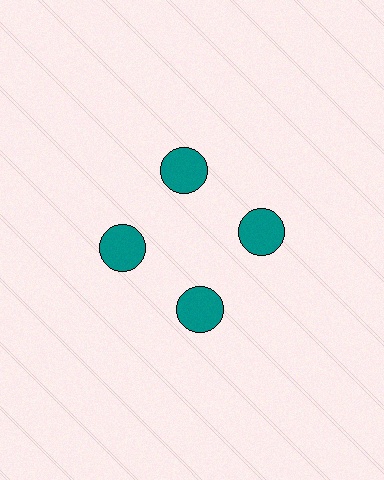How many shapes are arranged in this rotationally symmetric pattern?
There are 4 shapes, arranged in 4 groups of 1.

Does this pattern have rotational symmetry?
Yes, this pattern has 4-fold rotational symmetry. It looks the same after rotating 90 degrees around the center.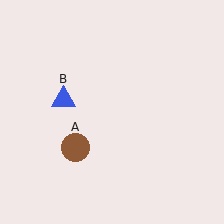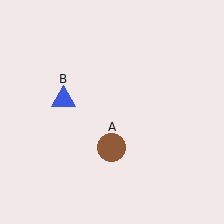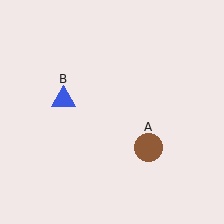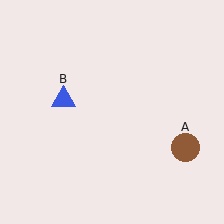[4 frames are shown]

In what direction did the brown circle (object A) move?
The brown circle (object A) moved right.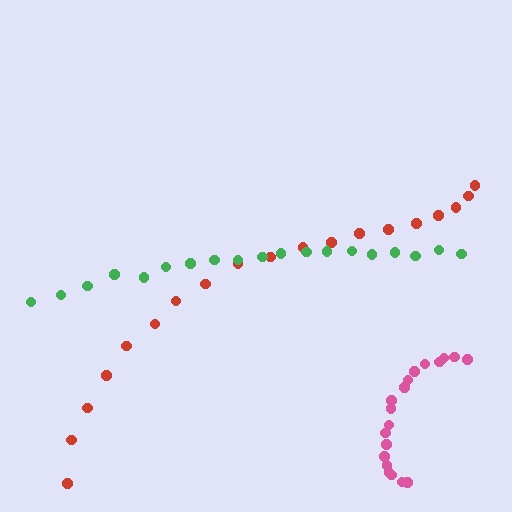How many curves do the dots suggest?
There are 3 distinct paths.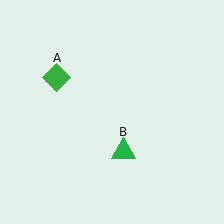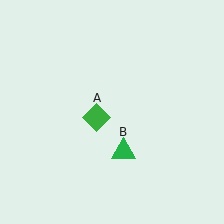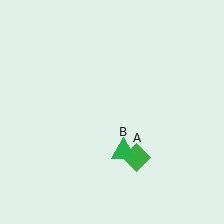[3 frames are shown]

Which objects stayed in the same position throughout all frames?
Green triangle (object B) remained stationary.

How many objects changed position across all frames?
1 object changed position: green diamond (object A).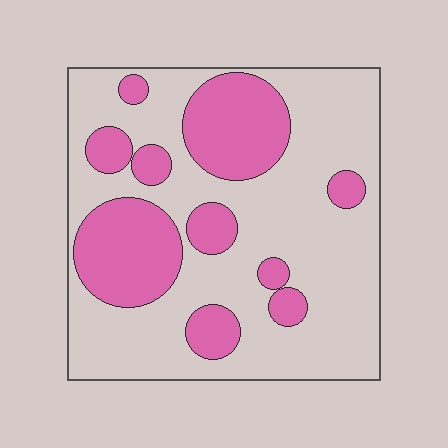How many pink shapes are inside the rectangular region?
10.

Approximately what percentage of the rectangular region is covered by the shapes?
Approximately 30%.